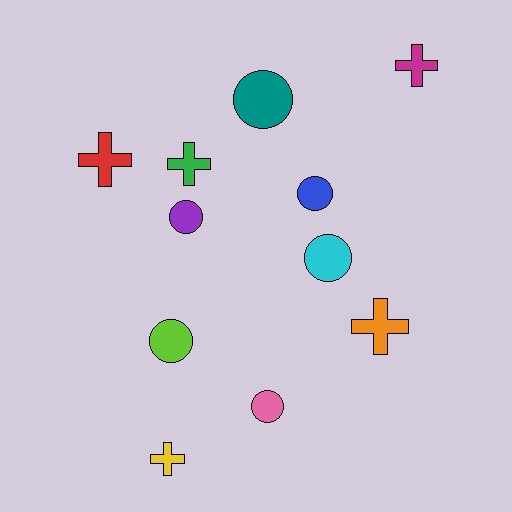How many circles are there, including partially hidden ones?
There are 6 circles.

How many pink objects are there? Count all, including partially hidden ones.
There is 1 pink object.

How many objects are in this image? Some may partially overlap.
There are 11 objects.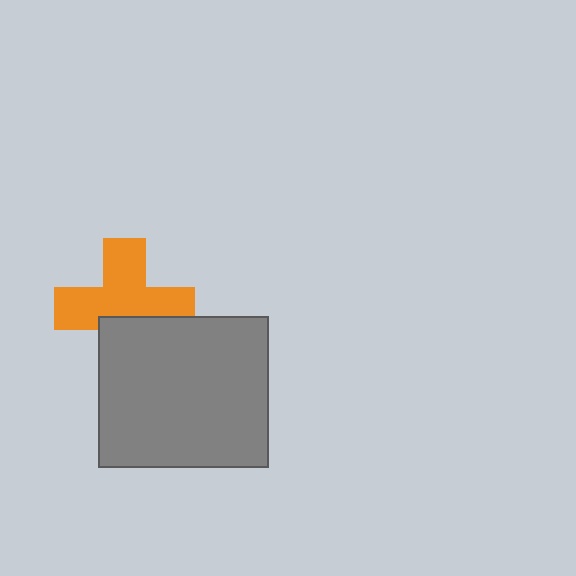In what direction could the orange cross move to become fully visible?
The orange cross could move up. That would shift it out from behind the gray rectangle entirely.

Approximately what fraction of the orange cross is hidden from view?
Roughly 34% of the orange cross is hidden behind the gray rectangle.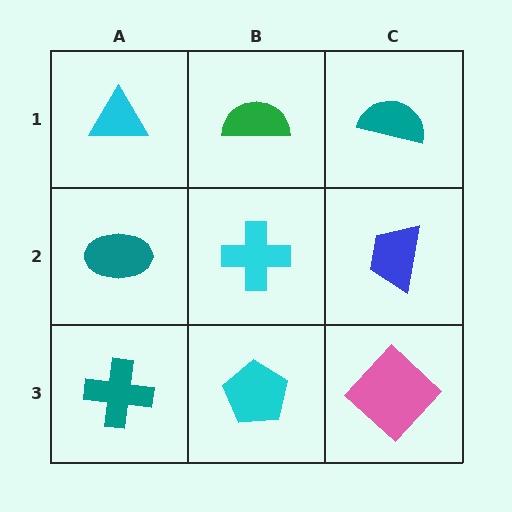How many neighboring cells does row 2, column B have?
4.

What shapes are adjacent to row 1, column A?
A teal ellipse (row 2, column A), a green semicircle (row 1, column B).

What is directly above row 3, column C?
A blue trapezoid.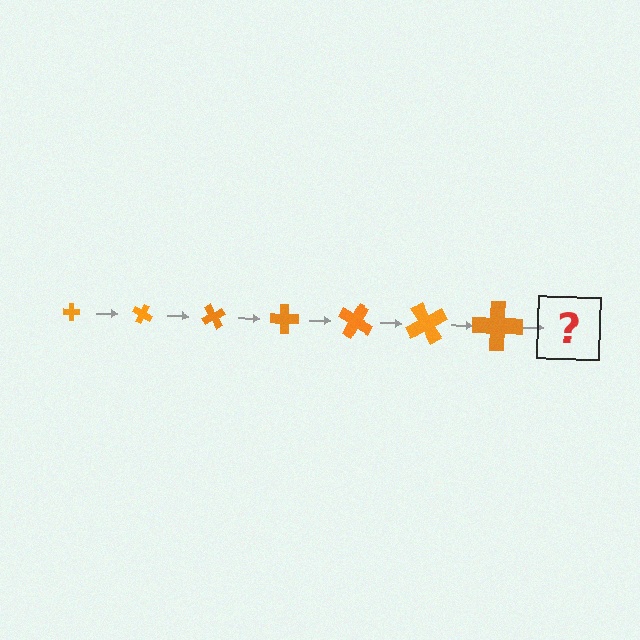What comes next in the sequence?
The next element should be a cross, larger than the previous one and rotated 210 degrees from the start.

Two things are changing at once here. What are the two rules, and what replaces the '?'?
The two rules are that the cross grows larger each step and it rotates 30 degrees each step. The '?' should be a cross, larger than the previous one and rotated 210 degrees from the start.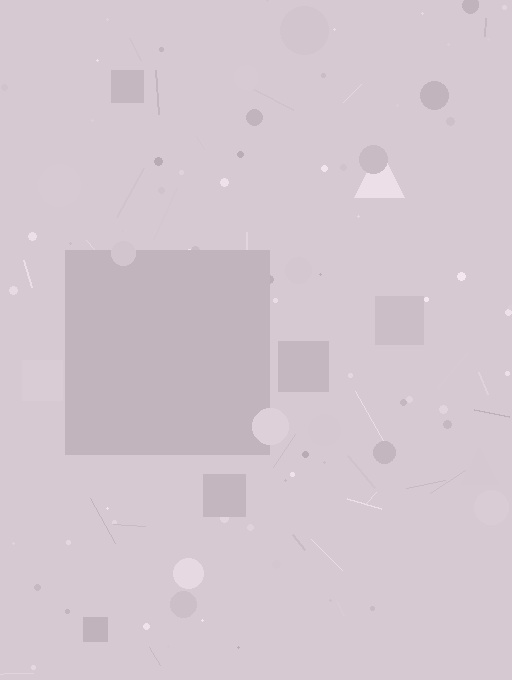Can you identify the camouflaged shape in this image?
The camouflaged shape is a square.